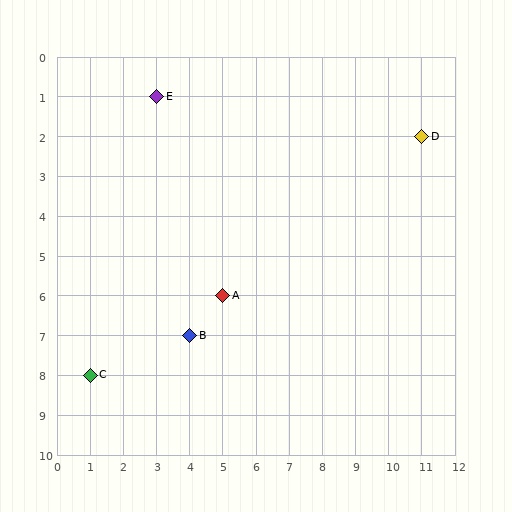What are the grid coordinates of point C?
Point C is at grid coordinates (1, 8).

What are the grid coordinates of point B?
Point B is at grid coordinates (4, 7).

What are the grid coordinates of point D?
Point D is at grid coordinates (11, 2).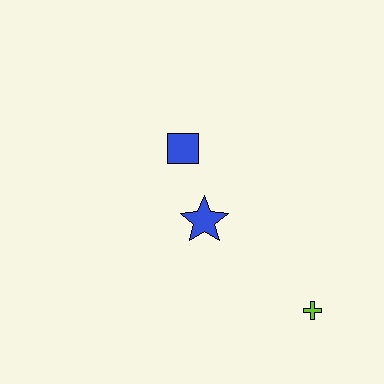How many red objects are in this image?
There are no red objects.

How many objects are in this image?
There are 3 objects.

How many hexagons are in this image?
There are no hexagons.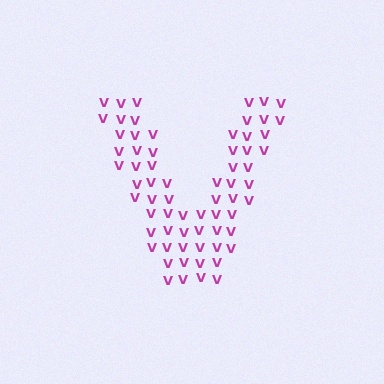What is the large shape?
The large shape is the letter V.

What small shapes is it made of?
It is made of small letter V's.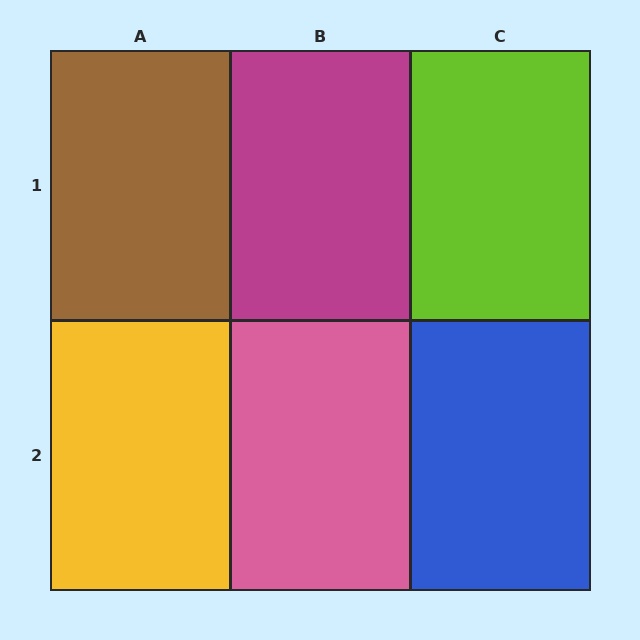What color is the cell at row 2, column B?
Pink.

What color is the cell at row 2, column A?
Yellow.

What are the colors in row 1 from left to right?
Brown, magenta, lime.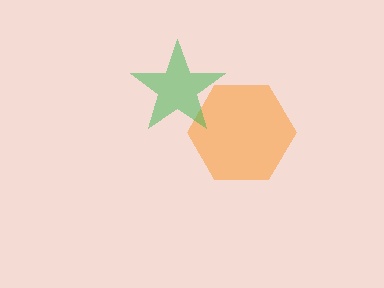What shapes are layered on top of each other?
The layered shapes are: an orange hexagon, a green star.